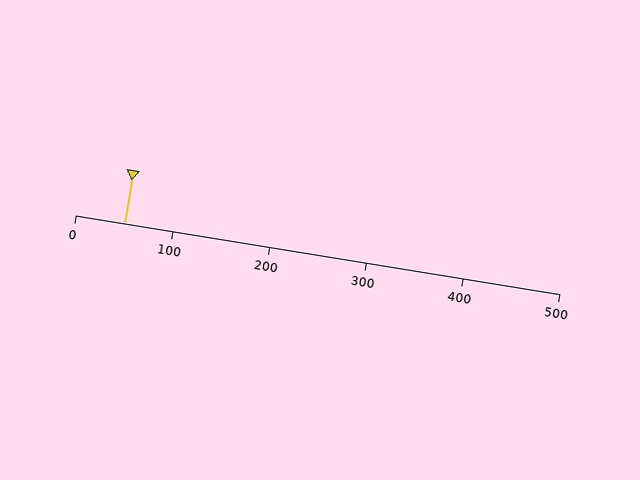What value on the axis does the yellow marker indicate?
The marker indicates approximately 50.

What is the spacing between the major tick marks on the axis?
The major ticks are spaced 100 apart.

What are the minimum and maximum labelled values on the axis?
The axis runs from 0 to 500.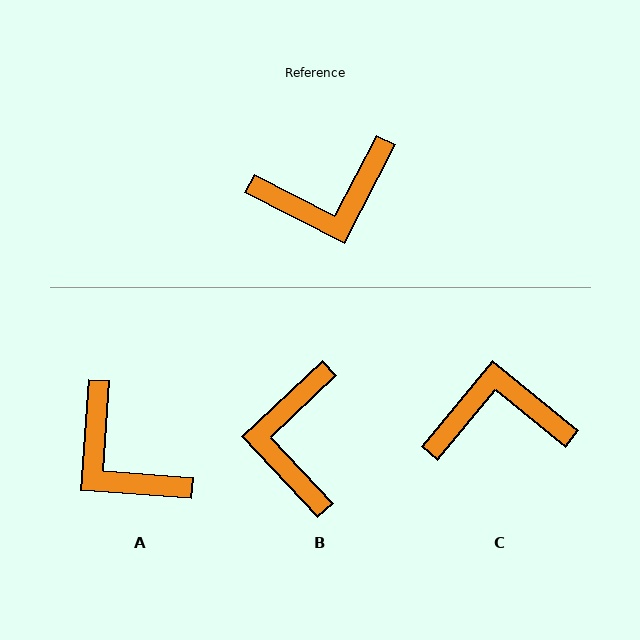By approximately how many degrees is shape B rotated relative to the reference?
Approximately 109 degrees clockwise.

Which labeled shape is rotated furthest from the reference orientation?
C, about 168 degrees away.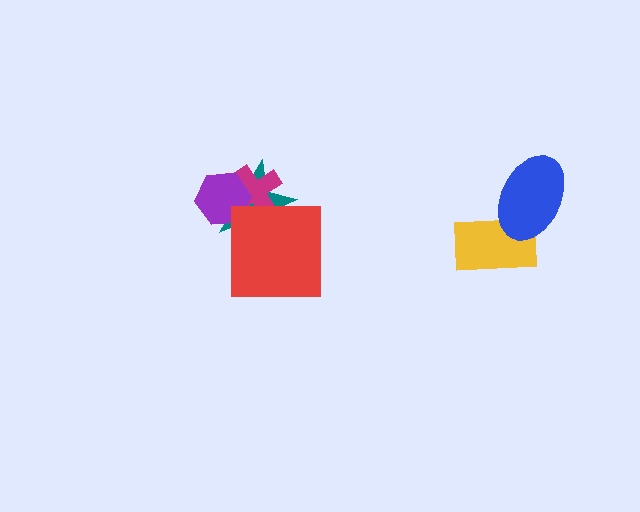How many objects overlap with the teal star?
3 objects overlap with the teal star.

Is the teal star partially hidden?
Yes, it is partially covered by another shape.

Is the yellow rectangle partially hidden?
Yes, it is partially covered by another shape.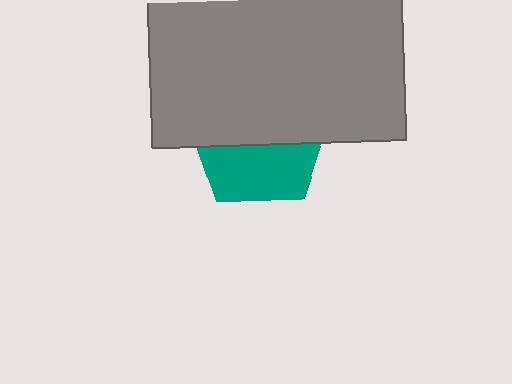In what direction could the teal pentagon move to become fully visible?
The teal pentagon could move down. That would shift it out from behind the gray rectangle entirely.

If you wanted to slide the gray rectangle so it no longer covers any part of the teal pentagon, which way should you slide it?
Slide it up — that is the most direct way to separate the two shapes.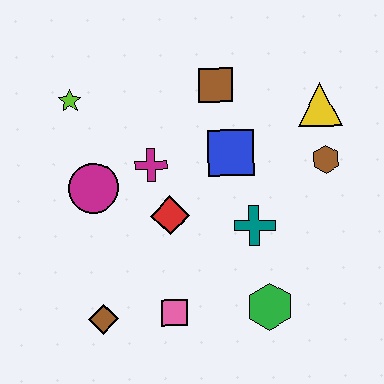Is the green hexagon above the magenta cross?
No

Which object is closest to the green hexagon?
The teal cross is closest to the green hexagon.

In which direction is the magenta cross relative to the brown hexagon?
The magenta cross is to the left of the brown hexagon.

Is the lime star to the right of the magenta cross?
No